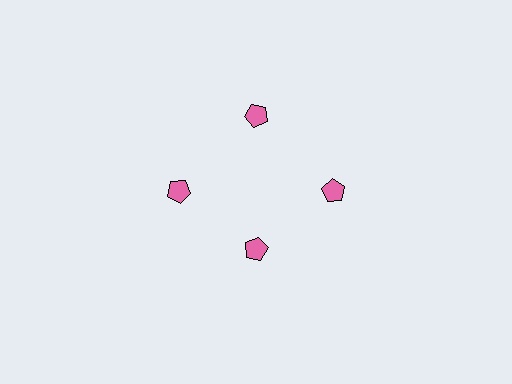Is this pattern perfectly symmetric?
No. The 4 pink pentagons are arranged in a ring, but one element near the 6 o'clock position is pulled inward toward the center, breaking the 4-fold rotational symmetry.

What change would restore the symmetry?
The symmetry would be restored by moving it outward, back onto the ring so that all 4 pentagons sit at equal angles and equal distance from the center.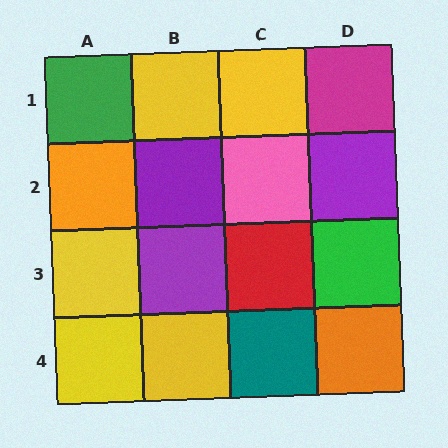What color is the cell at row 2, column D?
Purple.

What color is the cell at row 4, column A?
Yellow.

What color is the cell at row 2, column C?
Pink.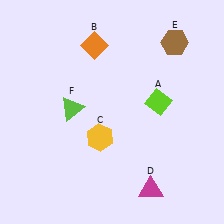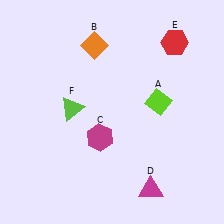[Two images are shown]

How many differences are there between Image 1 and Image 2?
There are 2 differences between the two images.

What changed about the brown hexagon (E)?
In Image 1, E is brown. In Image 2, it changed to red.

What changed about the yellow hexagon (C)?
In Image 1, C is yellow. In Image 2, it changed to magenta.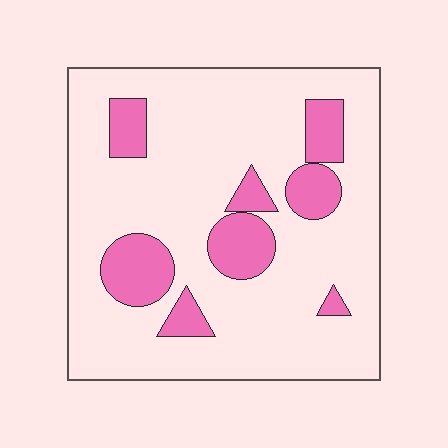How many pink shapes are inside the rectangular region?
8.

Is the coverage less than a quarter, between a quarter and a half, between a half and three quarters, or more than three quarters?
Less than a quarter.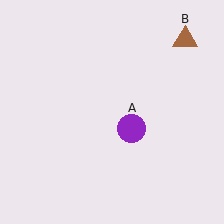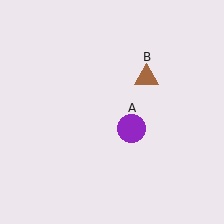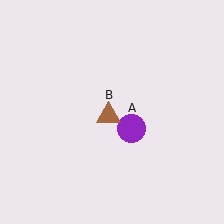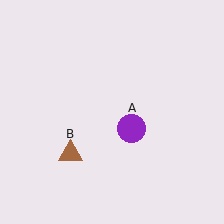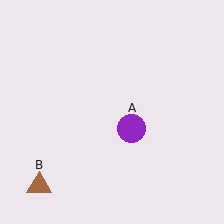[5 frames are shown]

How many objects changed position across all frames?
1 object changed position: brown triangle (object B).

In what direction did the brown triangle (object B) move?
The brown triangle (object B) moved down and to the left.